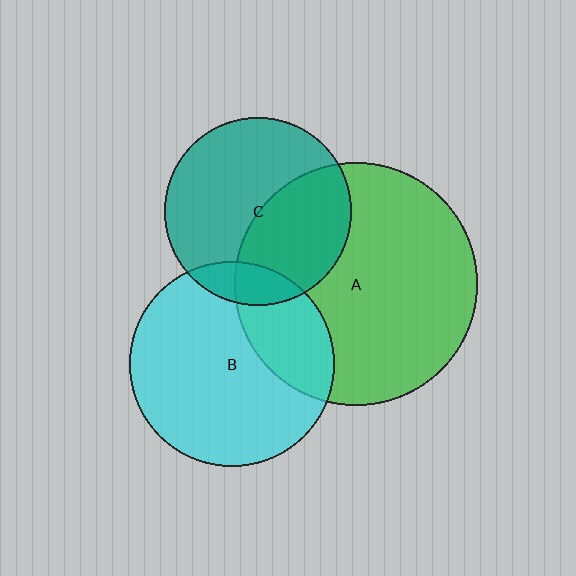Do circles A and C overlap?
Yes.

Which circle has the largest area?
Circle A (green).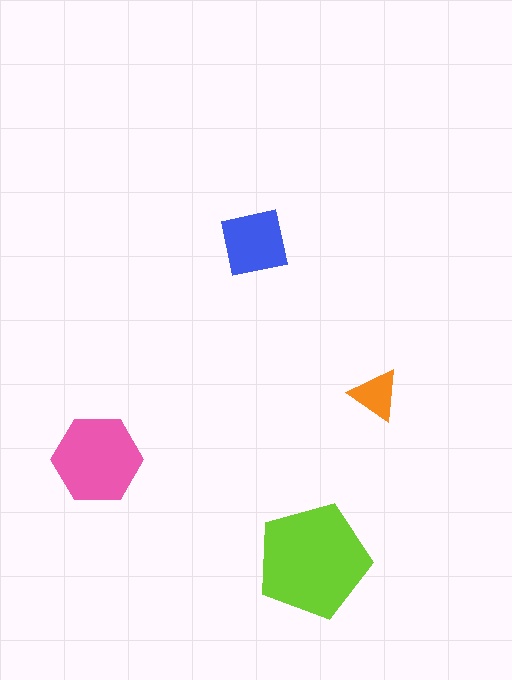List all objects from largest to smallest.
The lime pentagon, the pink hexagon, the blue square, the orange triangle.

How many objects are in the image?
There are 4 objects in the image.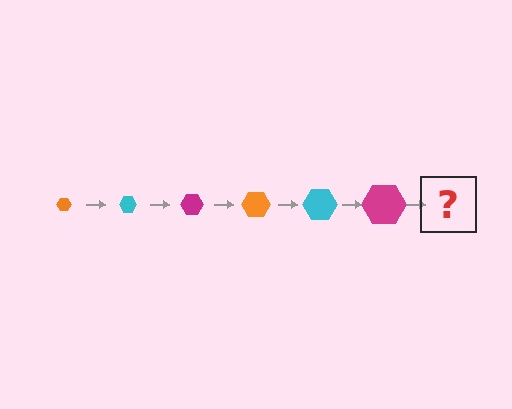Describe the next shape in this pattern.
It should be an orange hexagon, larger than the previous one.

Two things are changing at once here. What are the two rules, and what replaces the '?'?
The two rules are that the hexagon grows larger each step and the color cycles through orange, cyan, and magenta. The '?' should be an orange hexagon, larger than the previous one.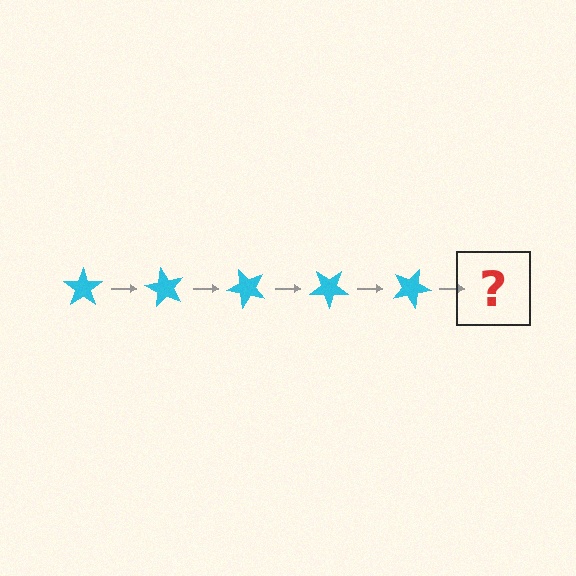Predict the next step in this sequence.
The next step is a cyan star rotated 300 degrees.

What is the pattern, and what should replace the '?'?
The pattern is that the star rotates 60 degrees each step. The '?' should be a cyan star rotated 300 degrees.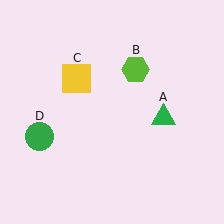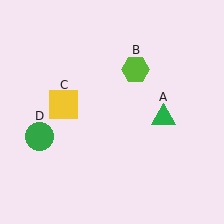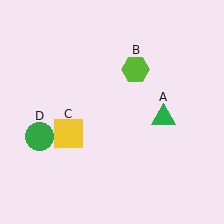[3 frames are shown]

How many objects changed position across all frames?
1 object changed position: yellow square (object C).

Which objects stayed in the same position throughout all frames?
Green triangle (object A) and lime hexagon (object B) and green circle (object D) remained stationary.